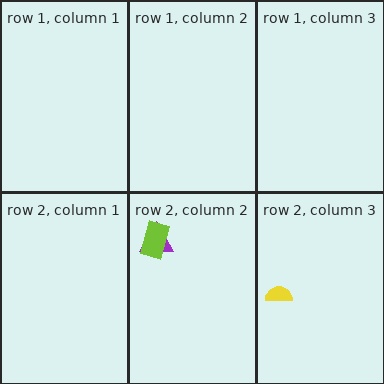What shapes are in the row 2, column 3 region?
The yellow semicircle.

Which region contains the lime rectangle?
The row 2, column 2 region.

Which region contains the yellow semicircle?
The row 2, column 3 region.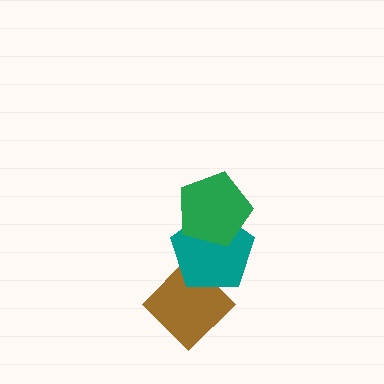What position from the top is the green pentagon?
The green pentagon is 1st from the top.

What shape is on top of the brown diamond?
The teal pentagon is on top of the brown diamond.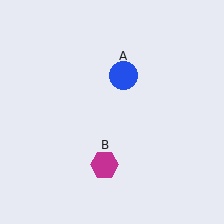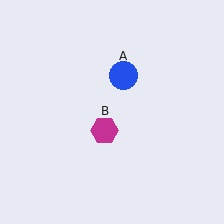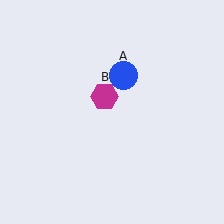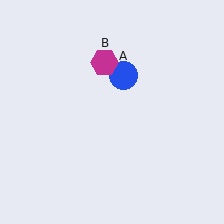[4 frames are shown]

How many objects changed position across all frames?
1 object changed position: magenta hexagon (object B).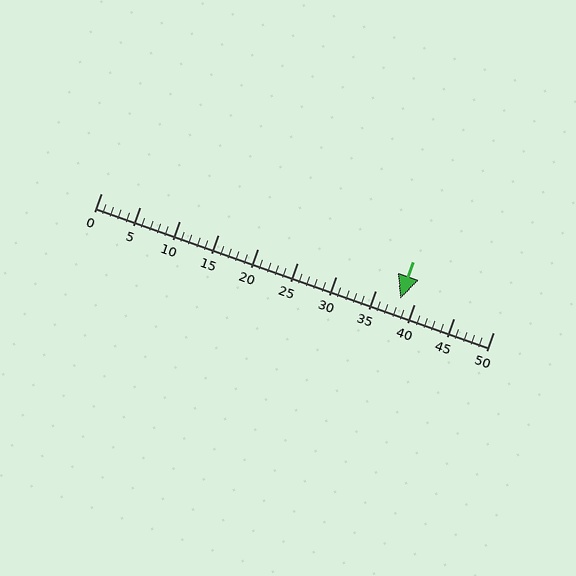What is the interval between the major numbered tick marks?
The major tick marks are spaced 5 units apart.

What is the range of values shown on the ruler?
The ruler shows values from 0 to 50.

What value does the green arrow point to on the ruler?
The green arrow points to approximately 38.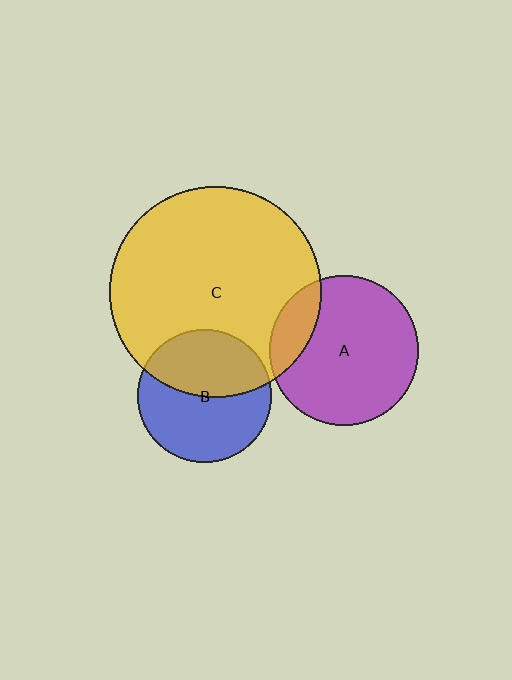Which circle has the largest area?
Circle C (yellow).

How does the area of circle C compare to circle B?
Approximately 2.5 times.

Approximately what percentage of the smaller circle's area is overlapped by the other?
Approximately 45%.